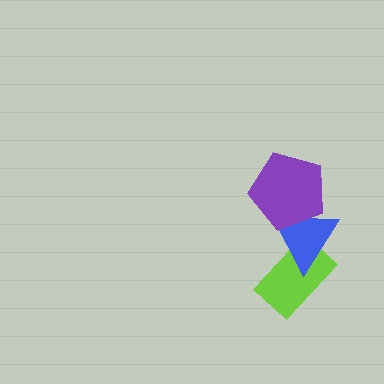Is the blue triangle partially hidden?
Yes, it is partially covered by another shape.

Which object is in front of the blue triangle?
The purple pentagon is in front of the blue triangle.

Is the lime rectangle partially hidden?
Yes, it is partially covered by another shape.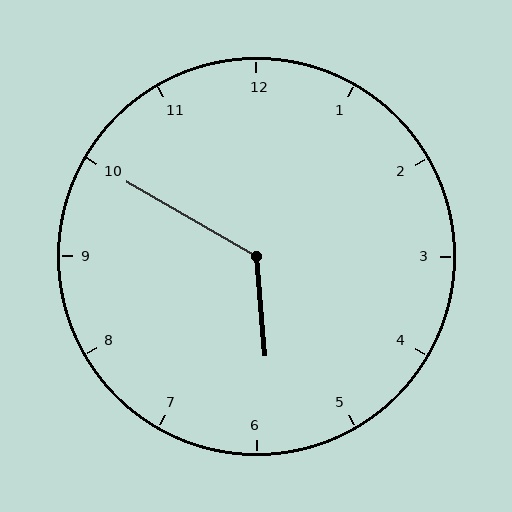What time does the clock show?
5:50.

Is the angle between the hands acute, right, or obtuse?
It is obtuse.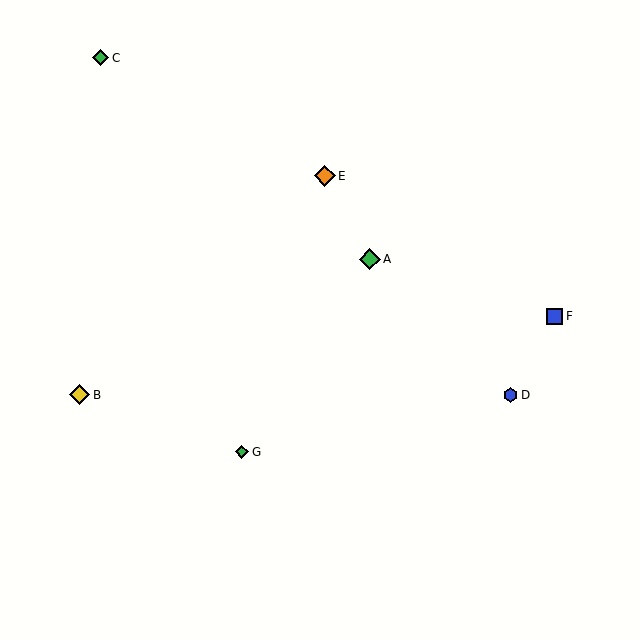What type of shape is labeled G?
Shape G is a green diamond.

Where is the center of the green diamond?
The center of the green diamond is at (370, 259).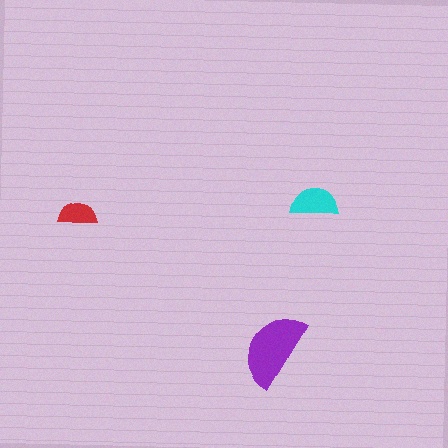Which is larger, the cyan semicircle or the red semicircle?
The cyan one.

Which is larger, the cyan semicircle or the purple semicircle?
The purple one.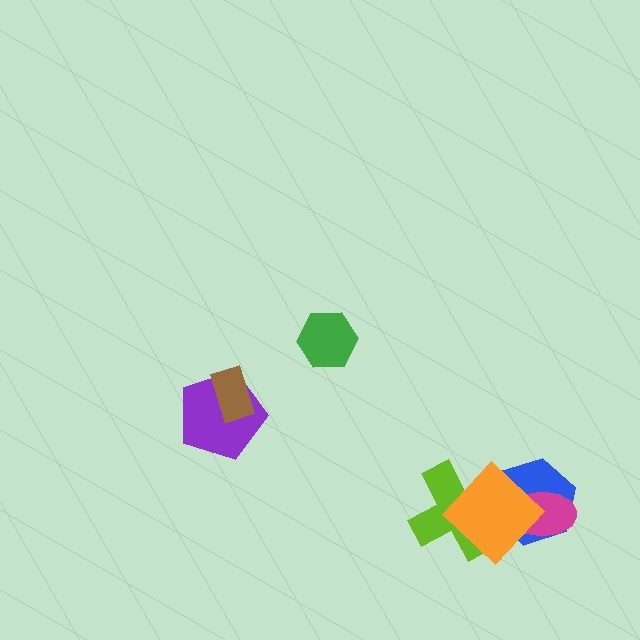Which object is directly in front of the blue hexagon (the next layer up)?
The lime cross is directly in front of the blue hexagon.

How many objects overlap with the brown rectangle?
1 object overlaps with the brown rectangle.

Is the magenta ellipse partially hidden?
Yes, it is partially covered by another shape.